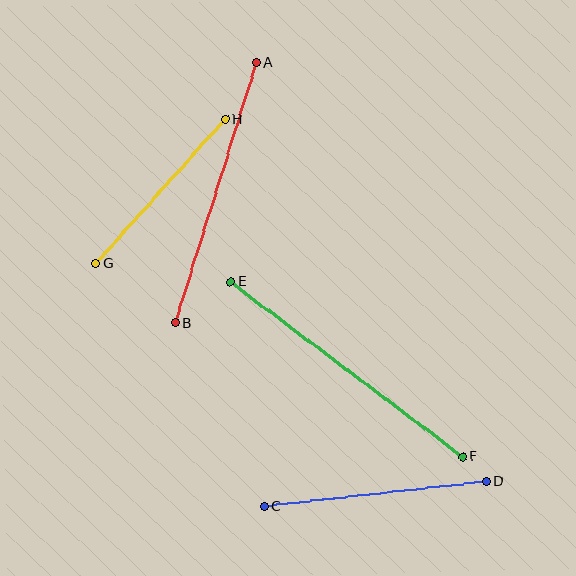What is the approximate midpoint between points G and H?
The midpoint is at approximately (160, 191) pixels.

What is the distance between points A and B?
The distance is approximately 273 pixels.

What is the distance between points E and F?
The distance is approximately 291 pixels.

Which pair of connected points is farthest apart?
Points E and F are farthest apart.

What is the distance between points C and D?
The distance is approximately 224 pixels.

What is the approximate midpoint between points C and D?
The midpoint is at approximately (375, 494) pixels.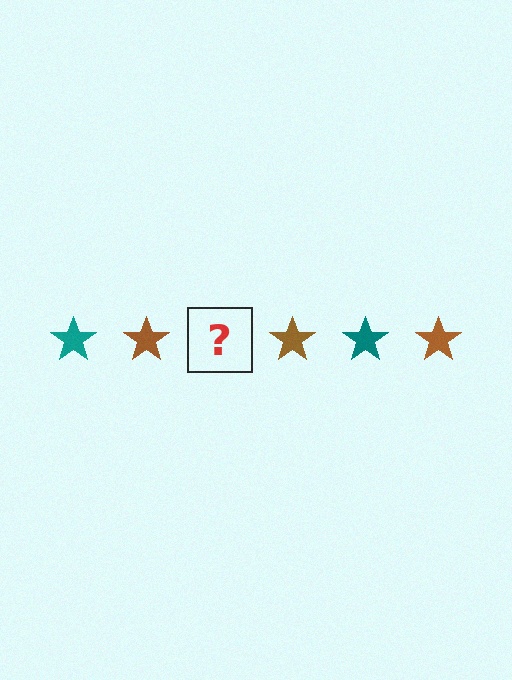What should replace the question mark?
The question mark should be replaced with a teal star.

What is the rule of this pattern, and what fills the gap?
The rule is that the pattern cycles through teal, brown stars. The gap should be filled with a teal star.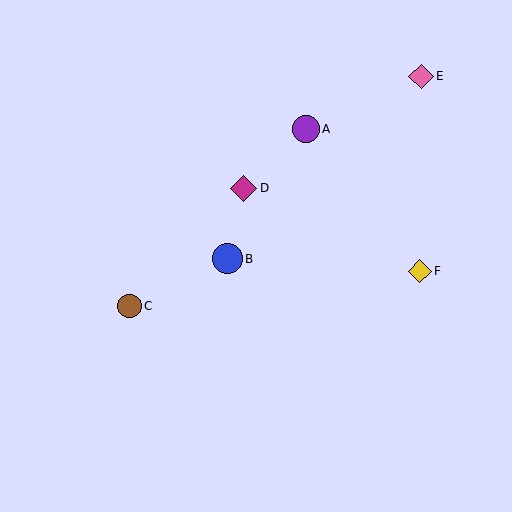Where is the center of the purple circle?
The center of the purple circle is at (306, 129).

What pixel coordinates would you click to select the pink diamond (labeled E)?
Click at (421, 76) to select the pink diamond E.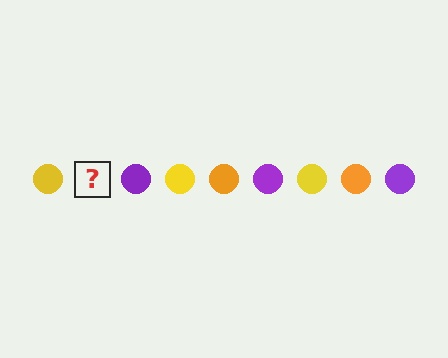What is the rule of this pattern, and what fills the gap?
The rule is that the pattern cycles through yellow, orange, purple circles. The gap should be filled with an orange circle.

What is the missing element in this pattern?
The missing element is an orange circle.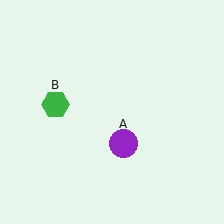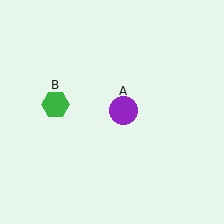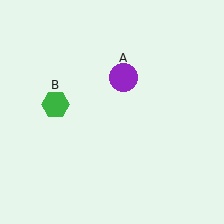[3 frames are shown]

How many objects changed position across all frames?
1 object changed position: purple circle (object A).